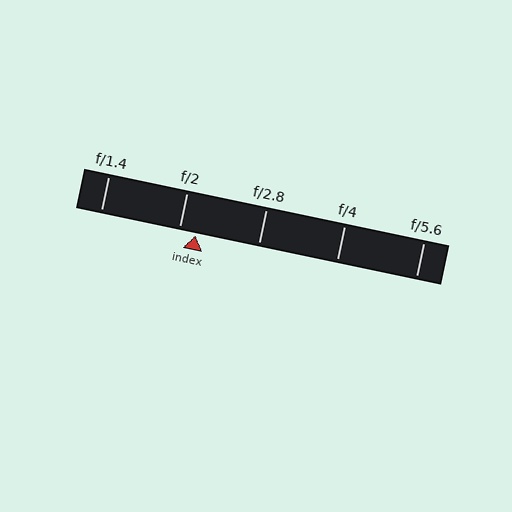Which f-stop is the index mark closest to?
The index mark is closest to f/2.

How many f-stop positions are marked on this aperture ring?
There are 5 f-stop positions marked.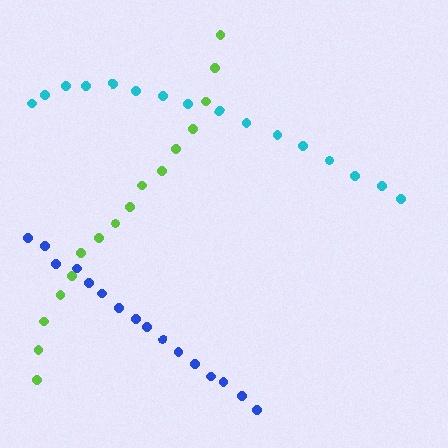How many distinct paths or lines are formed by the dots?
There are 3 distinct paths.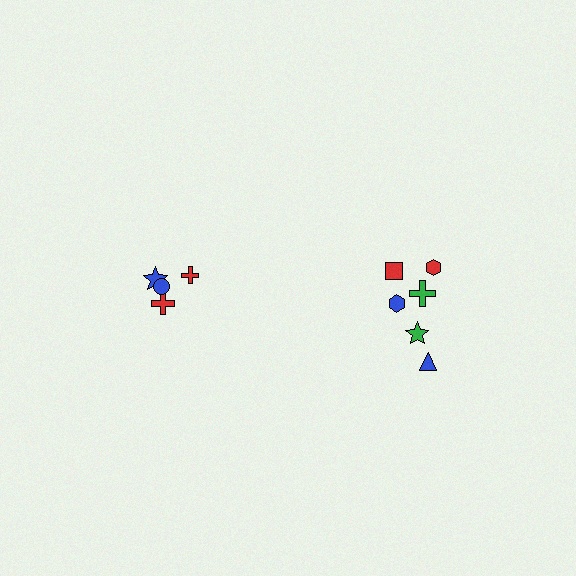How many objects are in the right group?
There are 6 objects.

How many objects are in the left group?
There are 4 objects.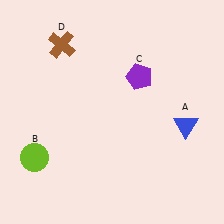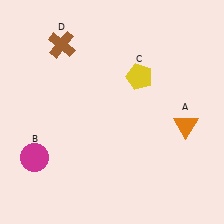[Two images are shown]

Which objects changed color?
A changed from blue to orange. B changed from lime to magenta. C changed from purple to yellow.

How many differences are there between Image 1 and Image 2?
There are 3 differences between the two images.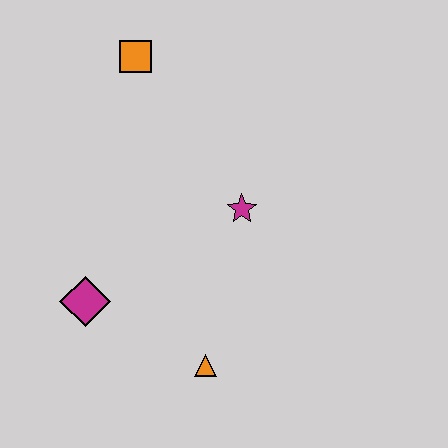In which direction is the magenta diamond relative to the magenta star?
The magenta diamond is to the left of the magenta star.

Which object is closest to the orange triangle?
The magenta diamond is closest to the orange triangle.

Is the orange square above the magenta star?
Yes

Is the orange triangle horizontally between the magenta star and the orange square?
Yes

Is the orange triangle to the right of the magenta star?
No